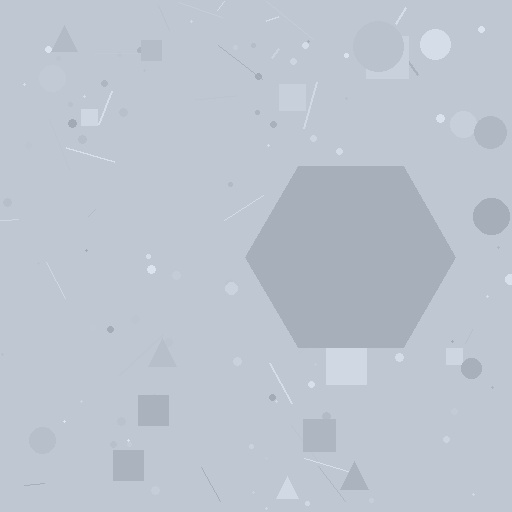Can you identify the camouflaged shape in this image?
The camouflaged shape is a hexagon.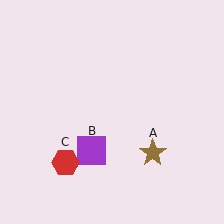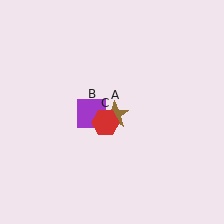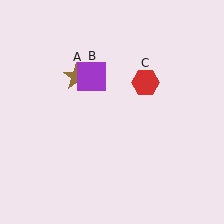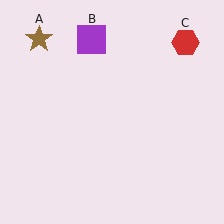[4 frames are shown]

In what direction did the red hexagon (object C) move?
The red hexagon (object C) moved up and to the right.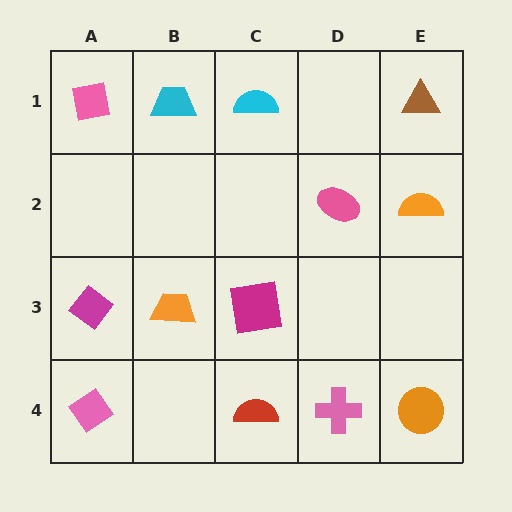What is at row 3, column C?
A magenta square.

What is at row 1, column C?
A cyan semicircle.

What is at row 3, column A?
A magenta diamond.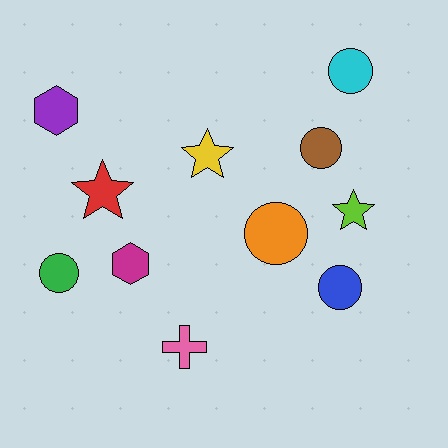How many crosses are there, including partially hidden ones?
There is 1 cross.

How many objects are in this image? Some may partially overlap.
There are 11 objects.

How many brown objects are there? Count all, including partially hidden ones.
There is 1 brown object.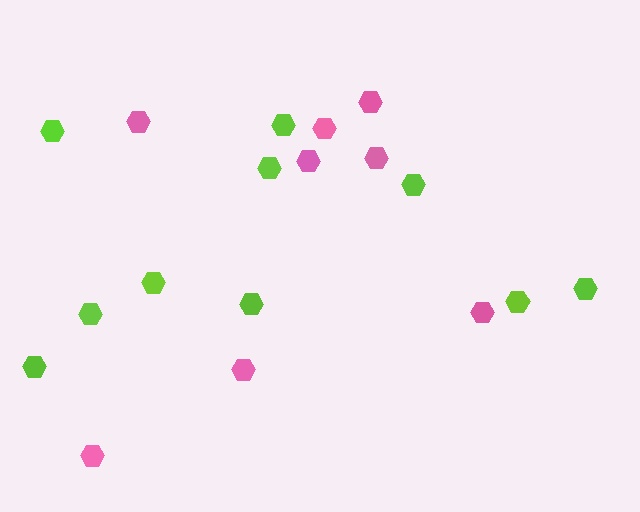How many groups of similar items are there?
There are 2 groups: one group of pink hexagons (8) and one group of lime hexagons (10).